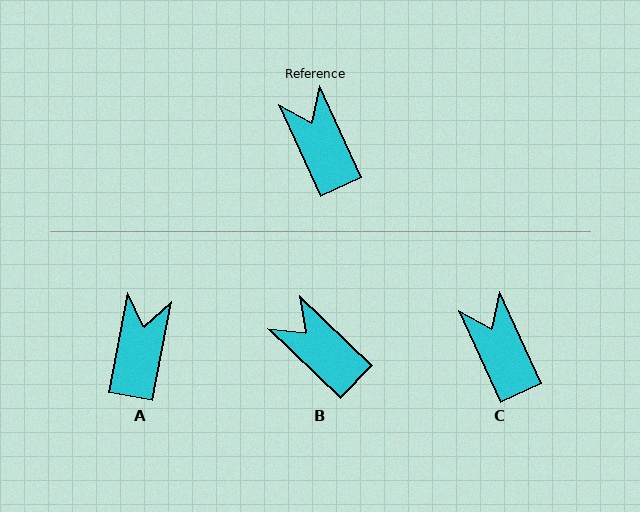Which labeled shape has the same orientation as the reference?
C.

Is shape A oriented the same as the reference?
No, it is off by about 35 degrees.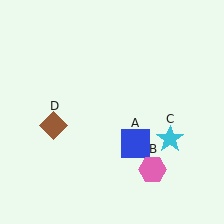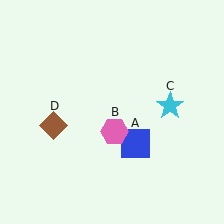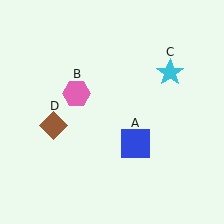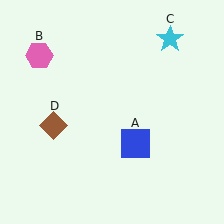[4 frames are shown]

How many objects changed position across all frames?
2 objects changed position: pink hexagon (object B), cyan star (object C).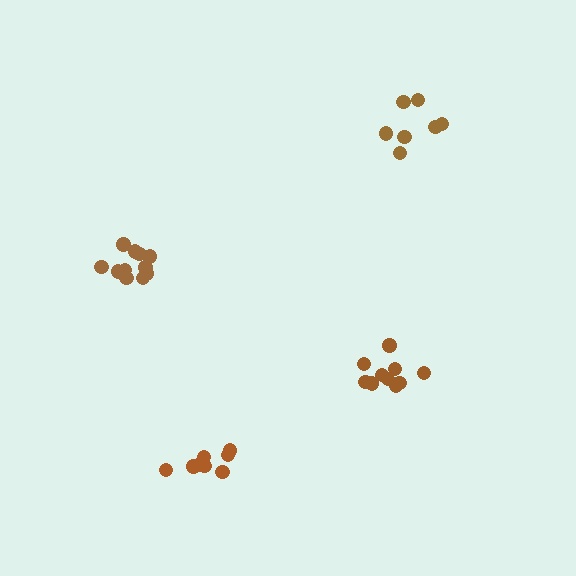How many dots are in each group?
Group 1: 10 dots, Group 2: 9 dots, Group 3: 8 dots, Group 4: 12 dots (39 total).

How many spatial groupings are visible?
There are 4 spatial groupings.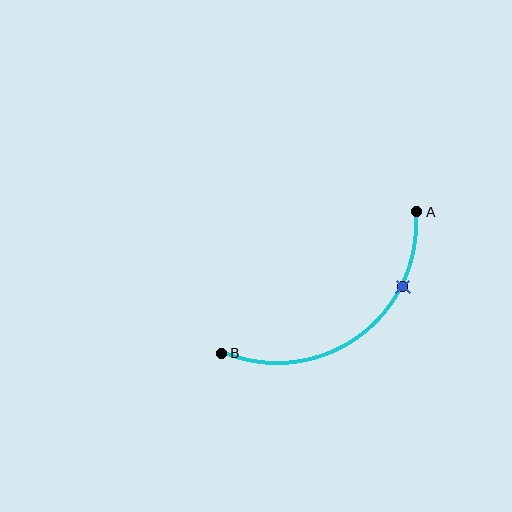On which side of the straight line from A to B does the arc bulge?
The arc bulges below and to the right of the straight line connecting A and B.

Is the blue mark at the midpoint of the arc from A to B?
No. The blue mark lies on the arc but is closer to endpoint A. The arc midpoint would be at the point on the curve equidistant along the arc from both A and B.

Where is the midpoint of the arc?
The arc midpoint is the point on the curve farthest from the straight line joining A and B. It sits below and to the right of that line.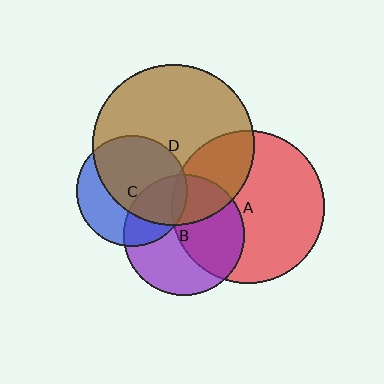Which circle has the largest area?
Circle D (brown).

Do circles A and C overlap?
Yes.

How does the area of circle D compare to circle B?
Approximately 1.8 times.